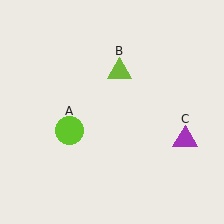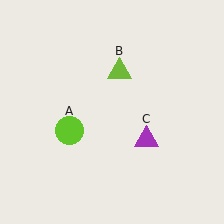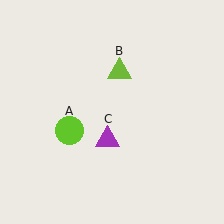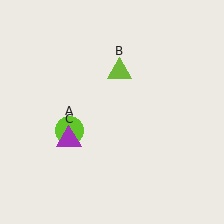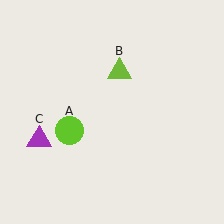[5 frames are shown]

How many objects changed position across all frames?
1 object changed position: purple triangle (object C).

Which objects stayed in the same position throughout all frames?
Lime circle (object A) and lime triangle (object B) remained stationary.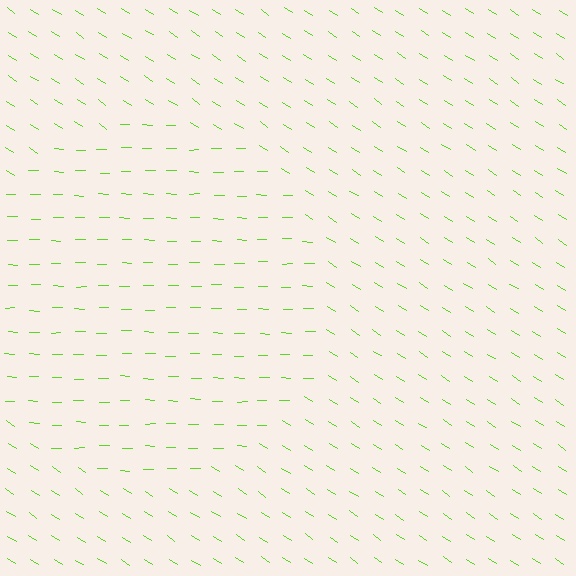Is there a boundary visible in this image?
Yes, there is a texture boundary formed by a change in line orientation.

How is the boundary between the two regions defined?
The boundary is defined purely by a change in line orientation (approximately 32 degrees difference). All lines are the same color and thickness.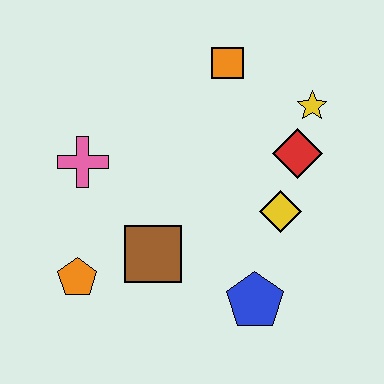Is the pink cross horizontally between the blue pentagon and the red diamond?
No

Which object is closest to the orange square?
The yellow star is closest to the orange square.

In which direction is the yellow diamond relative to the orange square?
The yellow diamond is below the orange square.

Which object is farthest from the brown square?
The yellow star is farthest from the brown square.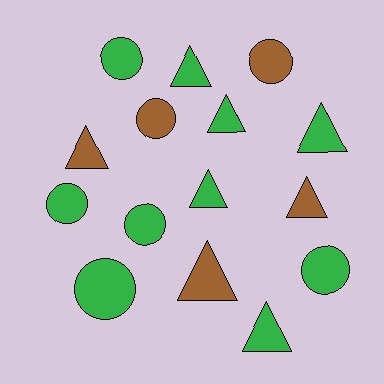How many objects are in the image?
There are 15 objects.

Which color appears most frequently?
Green, with 10 objects.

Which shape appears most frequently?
Triangle, with 8 objects.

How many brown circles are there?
There are 2 brown circles.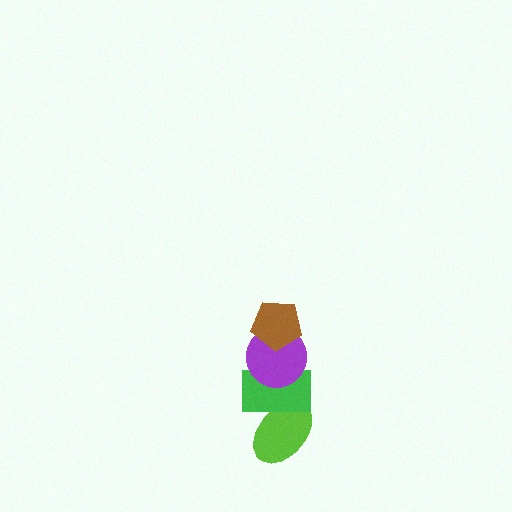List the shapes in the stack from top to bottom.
From top to bottom: the brown pentagon, the purple circle, the green rectangle, the lime ellipse.